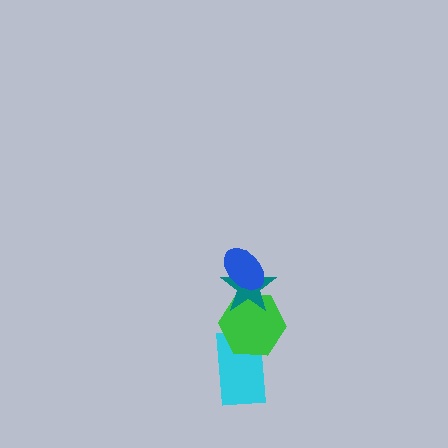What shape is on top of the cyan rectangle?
The green hexagon is on top of the cyan rectangle.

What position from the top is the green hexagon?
The green hexagon is 3rd from the top.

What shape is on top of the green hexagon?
The teal star is on top of the green hexagon.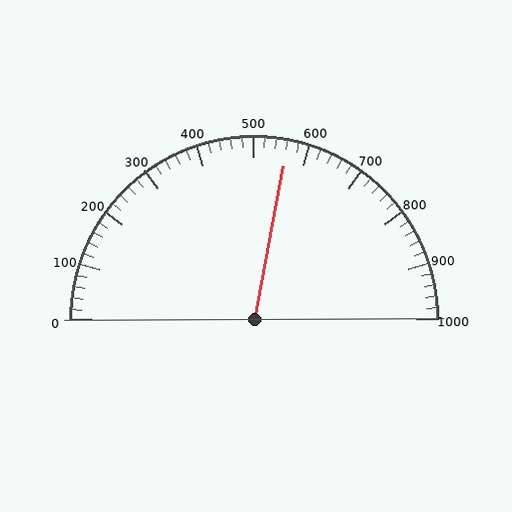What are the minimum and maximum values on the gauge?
The gauge ranges from 0 to 1000.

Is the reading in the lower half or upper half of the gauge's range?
The reading is in the upper half of the range (0 to 1000).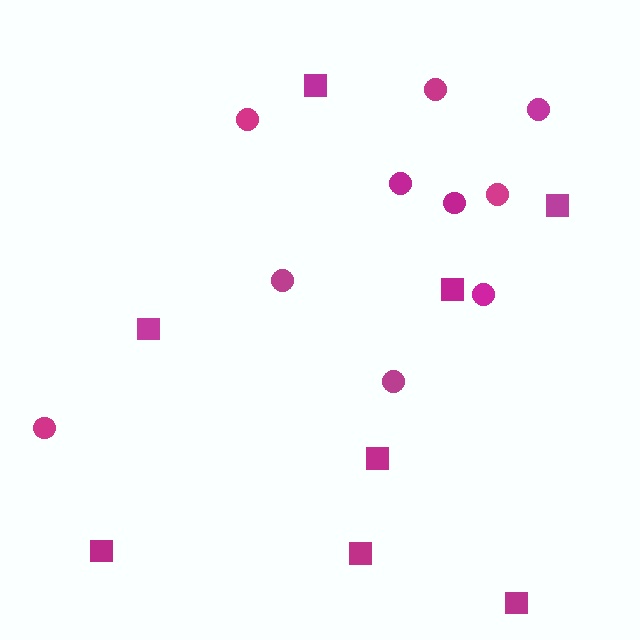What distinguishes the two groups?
There are 2 groups: one group of squares (8) and one group of circles (10).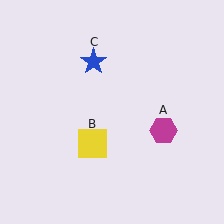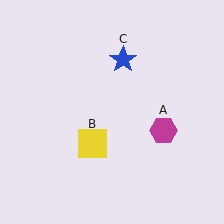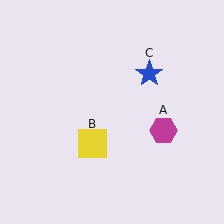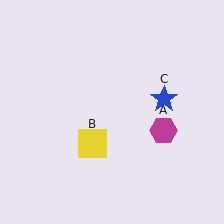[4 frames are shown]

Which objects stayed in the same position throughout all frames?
Magenta hexagon (object A) and yellow square (object B) remained stationary.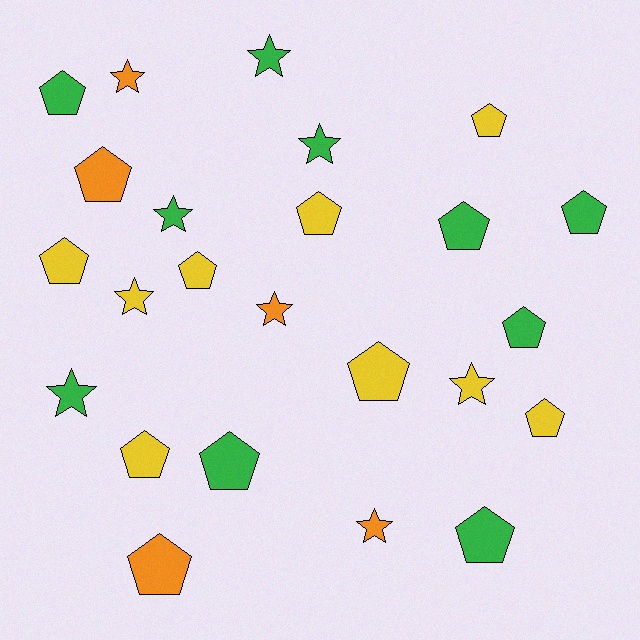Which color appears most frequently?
Green, with 10 objects.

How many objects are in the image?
There are 24 objects.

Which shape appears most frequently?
Pentagon, with 15 objects.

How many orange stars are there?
There are 3 orange stars.